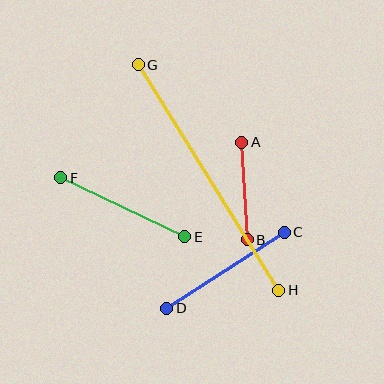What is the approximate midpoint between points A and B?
The midpoint is at approximately (244, 191) pixels.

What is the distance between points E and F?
The distance is approximately 138 pixels.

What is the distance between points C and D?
The distance is approximately 140 pixels.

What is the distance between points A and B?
The distance is approximately 98 pixels.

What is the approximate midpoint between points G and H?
The midpoint is at approximately (208, 177) pixels.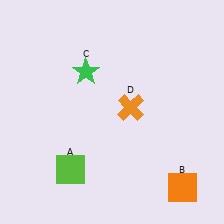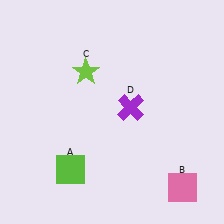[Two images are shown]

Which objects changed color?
B changed from orange to pink. C changed from green to lime. D changed from orange to purple.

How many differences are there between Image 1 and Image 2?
There are 3 differences between the two images.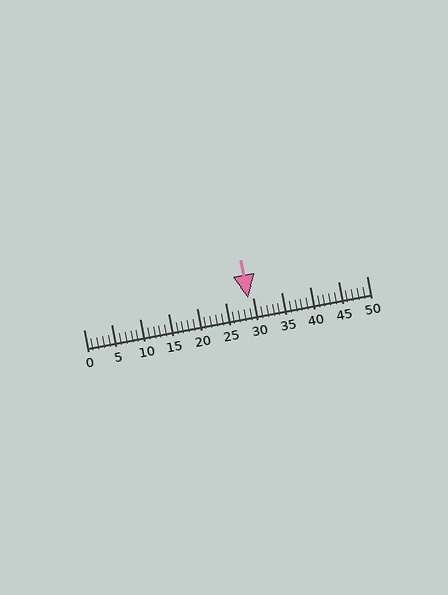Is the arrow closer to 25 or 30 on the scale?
The arrow is closer to 30.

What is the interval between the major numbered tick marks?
The major tick marks are spaced 5 units apart.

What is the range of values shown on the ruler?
The ruler shows values from 0 to 50.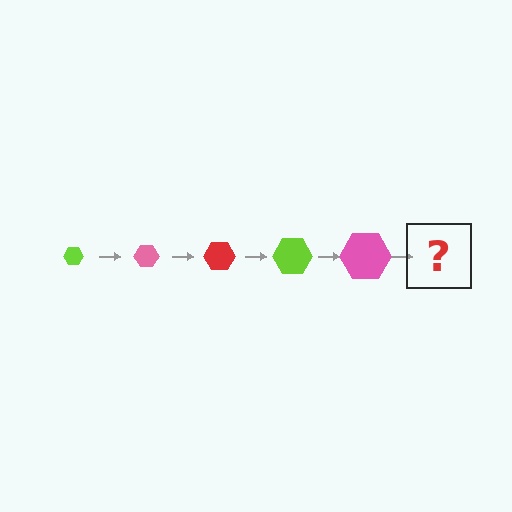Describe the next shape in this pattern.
It should be a red hexagon, larger than the previous one.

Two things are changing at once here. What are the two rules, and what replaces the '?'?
The two rules are that the hexagon grows larger each step and the color cycles through lime, pink, and red. The '?' should be a red hexagon, larger than the previous one.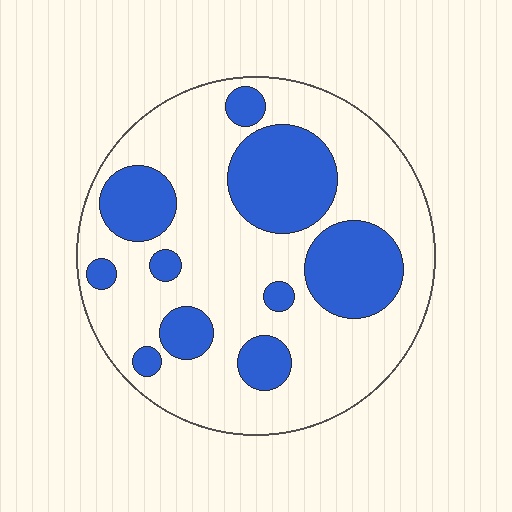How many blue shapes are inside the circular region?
10.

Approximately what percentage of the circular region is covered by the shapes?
Approximately 30%.